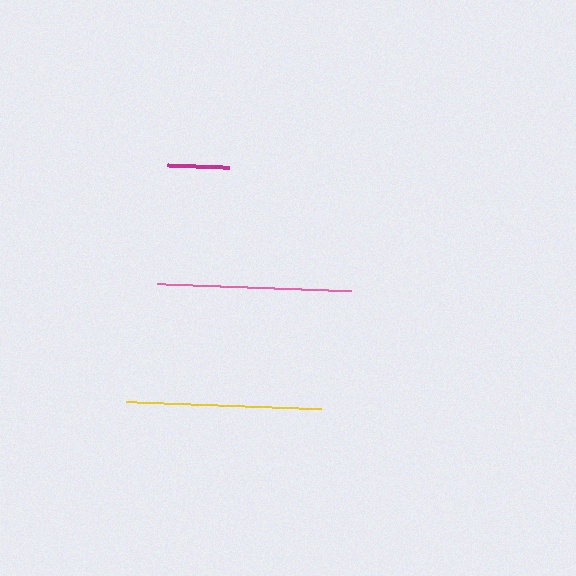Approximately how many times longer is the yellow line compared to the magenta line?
The yellow line is approximately 3.2 times the length of the magenta line.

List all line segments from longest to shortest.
From longest to shortest: yellow, pink, magenta.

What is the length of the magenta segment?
The magenta segment is approximately 62 pixels long.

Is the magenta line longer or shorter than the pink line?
The pink line is longer than the magenta line.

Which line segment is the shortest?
The magenta line is the shortest at approximately 62 pixels.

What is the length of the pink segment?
The pink segment is approximately 193 pixels long.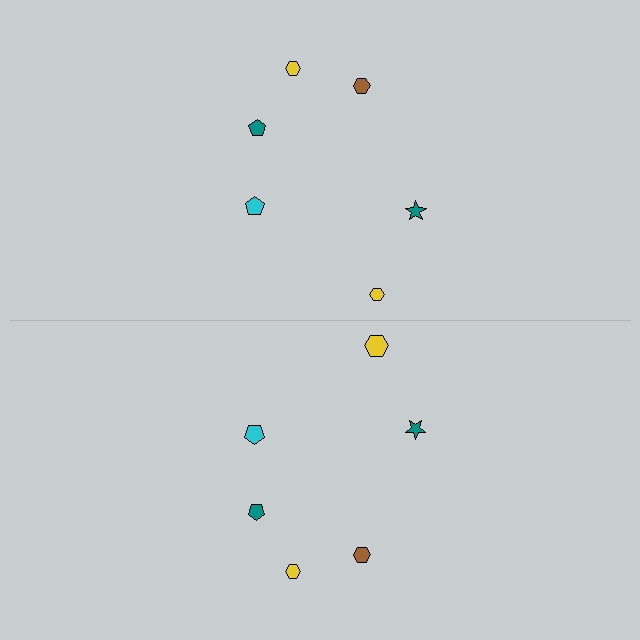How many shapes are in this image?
There are 12 shapes in this image.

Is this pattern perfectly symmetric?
No, the pattern is not perfectly symmetric. The yellow hexagon on the bottom side has a different size than its mirror counterpart.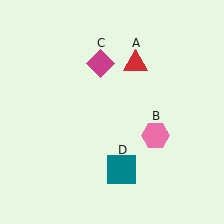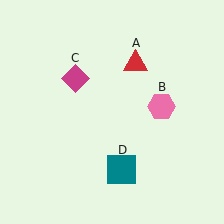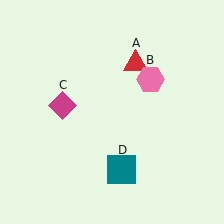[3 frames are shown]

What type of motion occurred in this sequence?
The pink hexagon (object B), magenta diamond (object C) rotated counterclockwise around the center of the scene.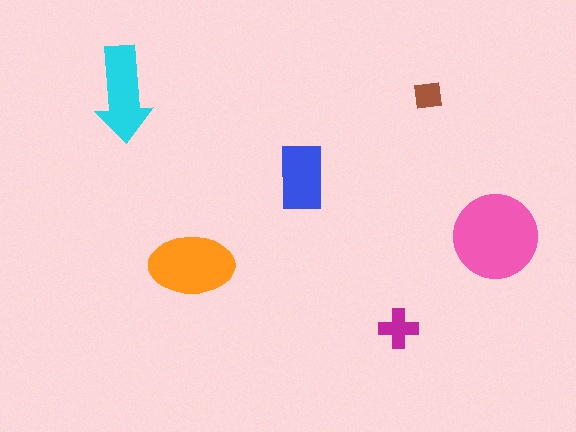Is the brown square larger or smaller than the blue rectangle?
Smaller.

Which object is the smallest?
The brown square.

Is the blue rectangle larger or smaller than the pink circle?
Smaller.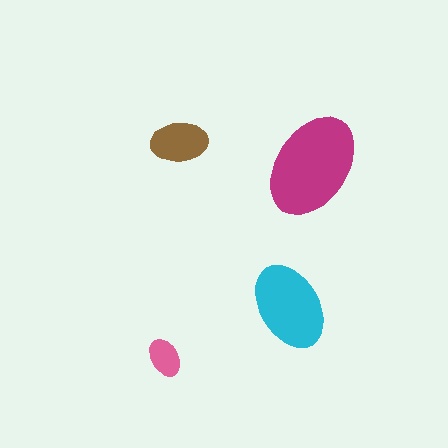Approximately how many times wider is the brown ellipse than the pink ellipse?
About 1.5 times wider.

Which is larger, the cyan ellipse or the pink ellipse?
The cyan one.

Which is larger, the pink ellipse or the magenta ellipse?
The magenta one.